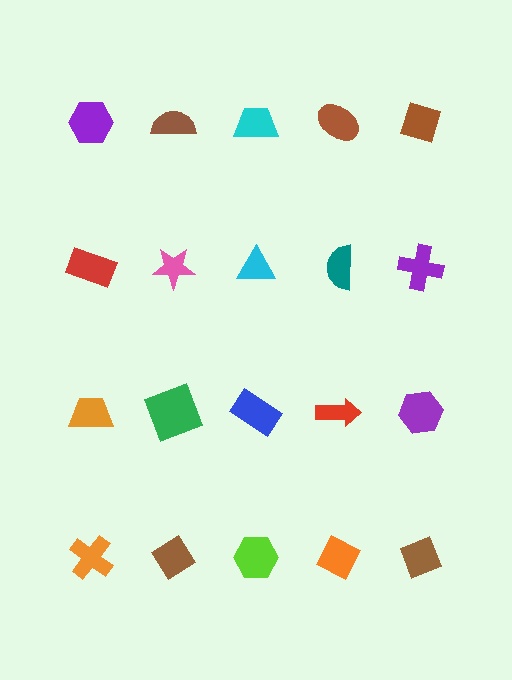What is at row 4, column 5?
A brown diamond.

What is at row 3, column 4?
A red arrow.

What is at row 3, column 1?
An orange trapezoid.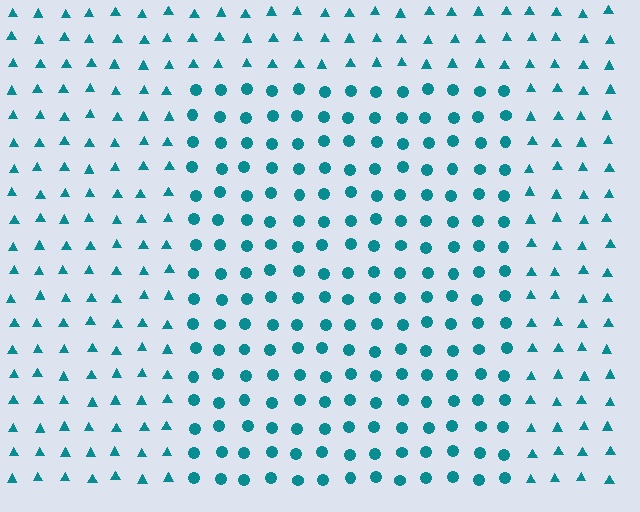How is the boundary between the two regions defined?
The boundary is defined by a change in element shape: circles inside vs. triangles outside. All elements share the same color and spacing.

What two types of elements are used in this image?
The image uses circles inside the rectangle region and triangles outside it.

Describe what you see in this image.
The image is filled with small teal elements arranged in a uniform grid. A rectangle-shaped region contains circles, while the surrounding area contains triangles. The boundary is defined purely by the change in element shape.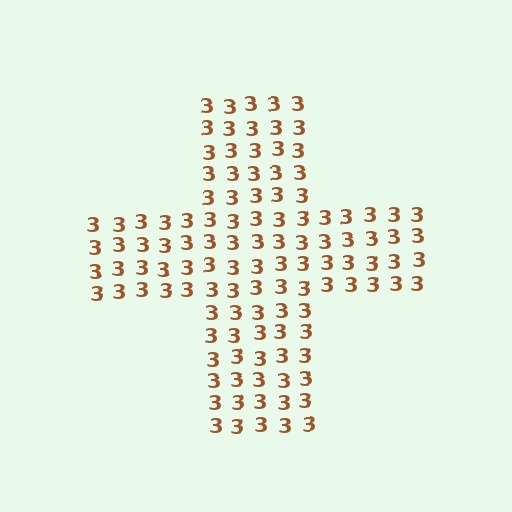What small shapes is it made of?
It is made of small digit 3's.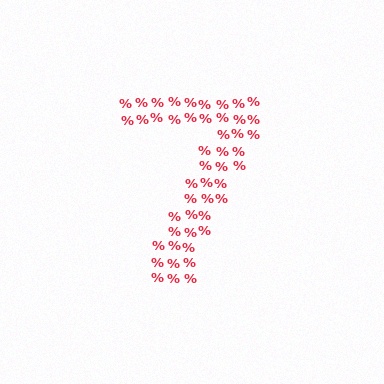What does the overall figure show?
The overall figure shows the digit 7.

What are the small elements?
The small elements are percent signs.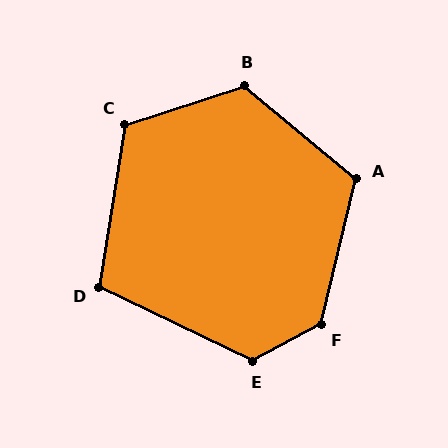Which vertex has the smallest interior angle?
D, at approximately 107 degrees.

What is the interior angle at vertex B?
Approximately 122 degrees (obtuse).